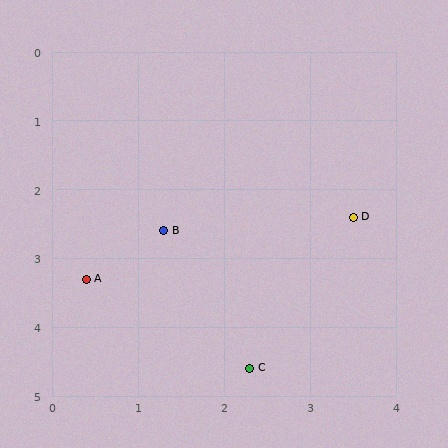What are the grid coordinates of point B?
Point B is at approximately (1.3, 2.6).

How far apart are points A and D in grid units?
Points A and D are about 3.2 grid units apart.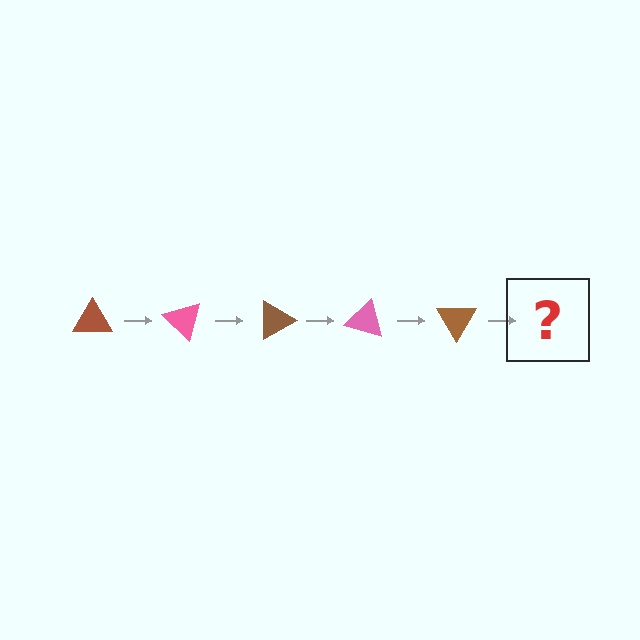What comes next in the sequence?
The next element should be a pink triangle, rotated 225 degrees from the start.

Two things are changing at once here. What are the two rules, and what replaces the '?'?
The two rules are that it rotates 45 degrees each step and the color cycles through brown and pink. The '?' should be a pink triangle, rotated 225 degrees from the start.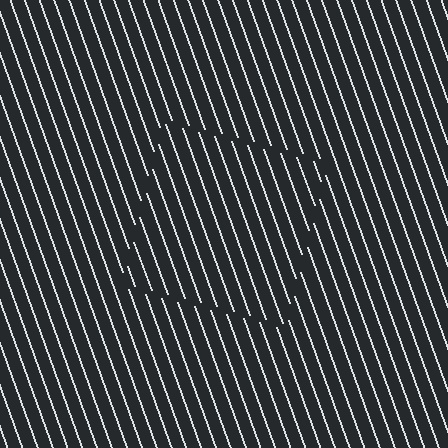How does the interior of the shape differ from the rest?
The interior of the shape contains the same grating, shifted by half a period — the contour is defined by the phase discontinuity where line-ends from the inner and outer gratings abut.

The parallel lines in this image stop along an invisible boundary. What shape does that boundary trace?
An illusory square. The interior of the shape contains the same grating, shifted by half a period — the contour is defined by the phase discontinuity where line-ends from the inner and outer gratings abut.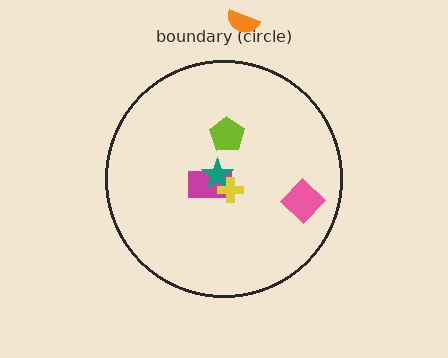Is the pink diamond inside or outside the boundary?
Inside.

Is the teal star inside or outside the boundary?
Inside.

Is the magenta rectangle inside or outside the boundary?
Inside.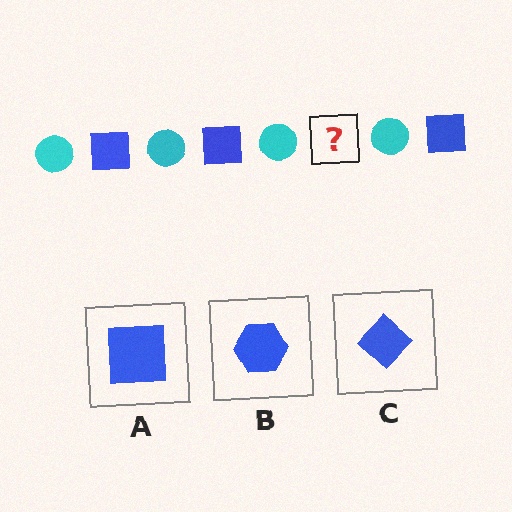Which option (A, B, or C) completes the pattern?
A.